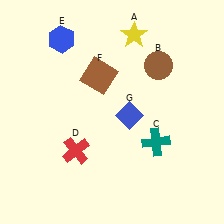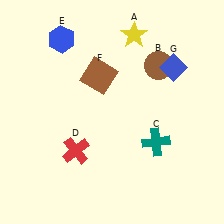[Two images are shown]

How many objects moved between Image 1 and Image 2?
1 object moved between the two images.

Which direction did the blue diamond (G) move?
The blue diamond (G) moved up.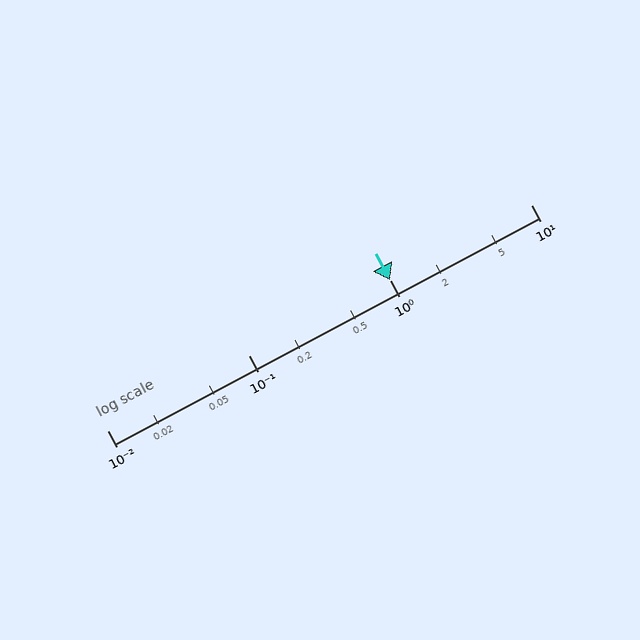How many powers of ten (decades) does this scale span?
The scale spans 3 decades, from 0.01 to 10.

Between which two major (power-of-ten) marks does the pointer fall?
The pointer is between 1 and 10.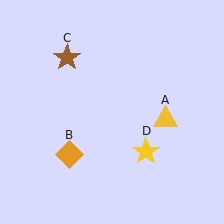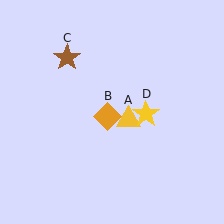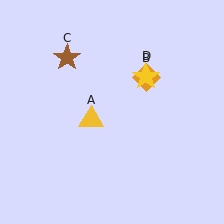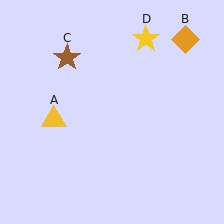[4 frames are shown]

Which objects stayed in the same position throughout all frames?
Brown star (object C) remained stationary.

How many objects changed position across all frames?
3 objects changed position: yellow triangle (object A), orange diamond (object B), yellow star (object D).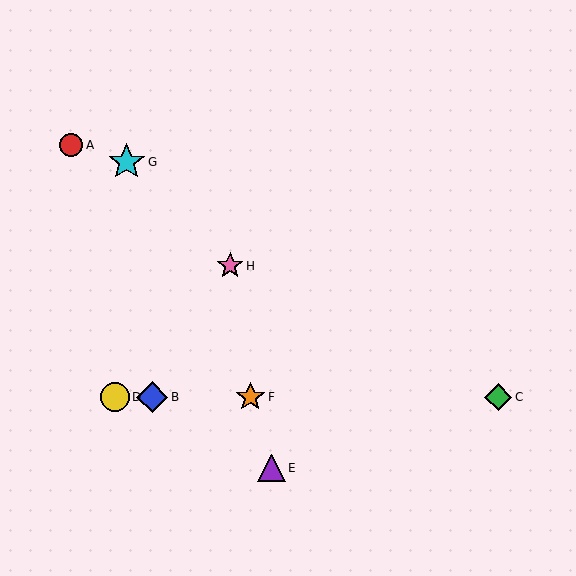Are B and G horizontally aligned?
No, B is at y≈397 and G is at y≈162.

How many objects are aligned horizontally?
4 objects (B, C, D, F) are aligned horizontally.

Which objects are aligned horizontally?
Objects B, C, D, F are aligned horizontally.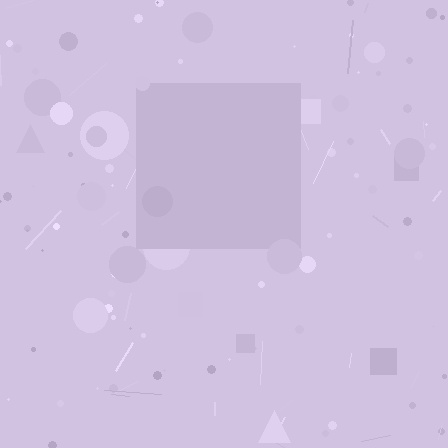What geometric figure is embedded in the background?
A square is embedded in the background.